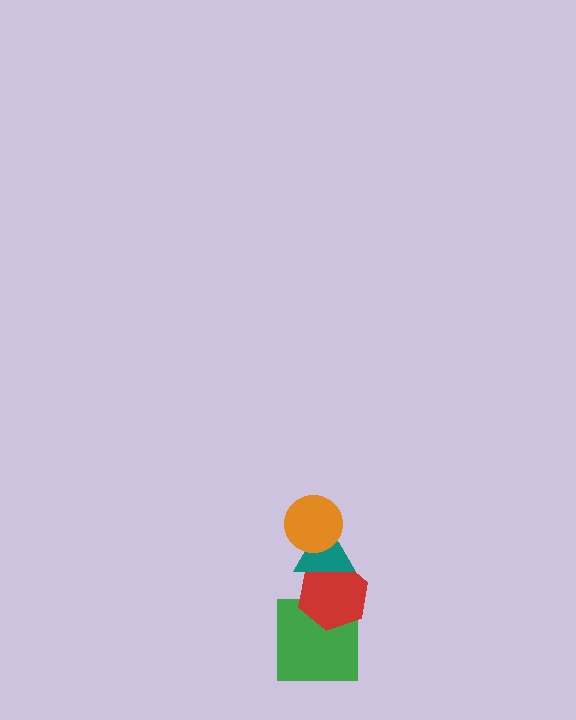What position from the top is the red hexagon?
The red hexagon is 3rd from the top.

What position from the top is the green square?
The green square is 4th from the top.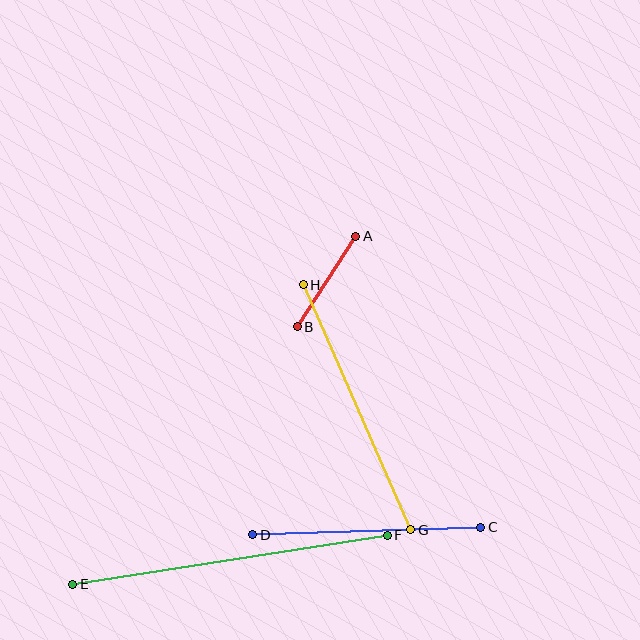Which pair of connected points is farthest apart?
Points E and F are farthest apart.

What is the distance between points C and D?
The distance is approximately 228 pixels.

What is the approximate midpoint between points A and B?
The midpoint is at approximately (327, 281) pixels.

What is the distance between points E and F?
The distance is approximately 318 pixels.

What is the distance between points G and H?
The distance is approximately 268 pixels.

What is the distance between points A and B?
The distance is approximately 108 pixels.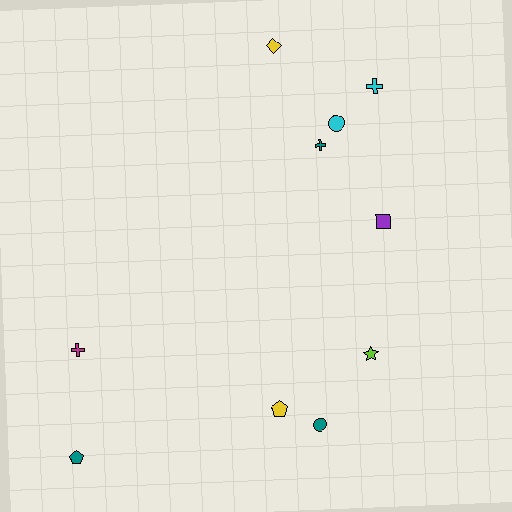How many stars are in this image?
There is 1 star.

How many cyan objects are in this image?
There are 2 cyan objects.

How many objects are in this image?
There are 10 objects.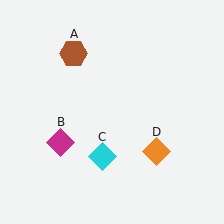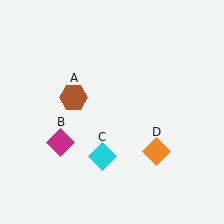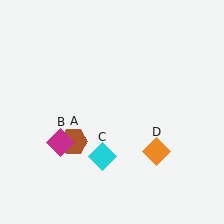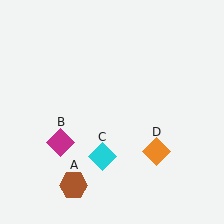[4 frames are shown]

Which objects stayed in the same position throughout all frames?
Magenta diamond (object B) and cyan diamond (object C) and orange diamond (object D) remained stationary.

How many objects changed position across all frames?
1 object changed position: brown hexagon (object A).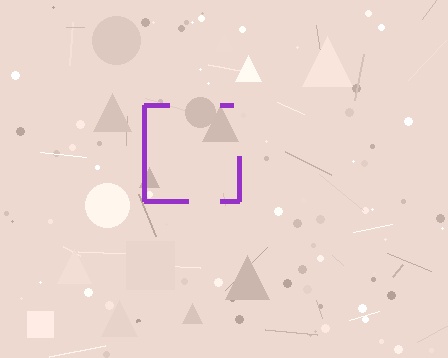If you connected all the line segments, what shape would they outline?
They would outline a square.